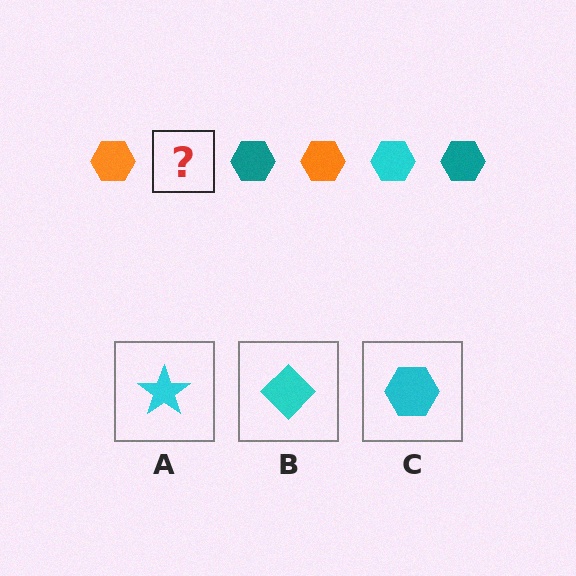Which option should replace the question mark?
Option C.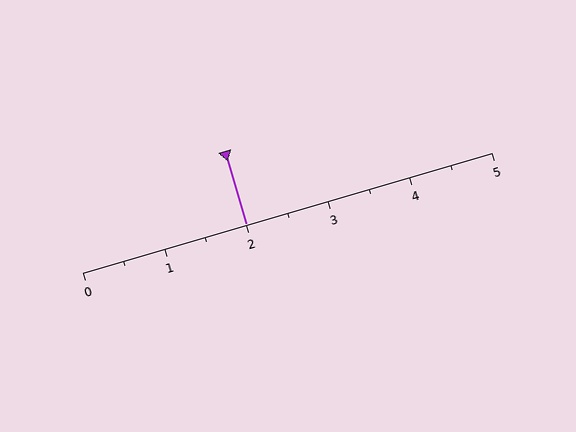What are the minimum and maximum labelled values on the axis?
The axis runs from 0 to 5.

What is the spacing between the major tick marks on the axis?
The major ticks are spaced 1 apart.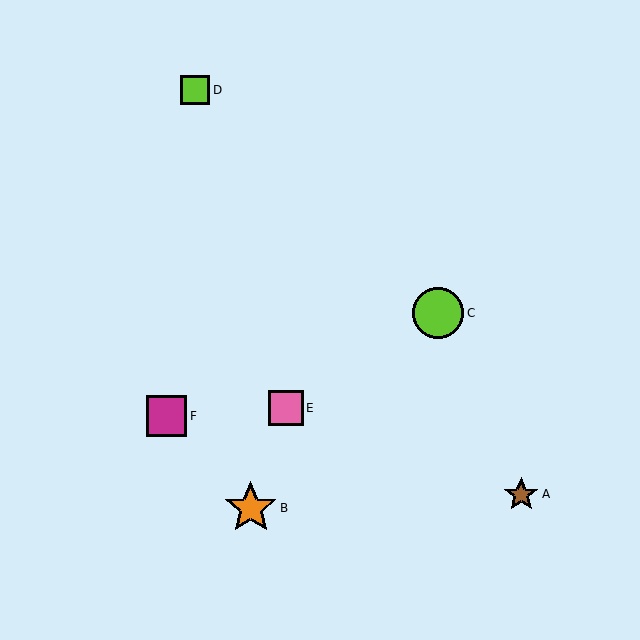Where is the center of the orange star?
The center of the orange star is at (251, 508).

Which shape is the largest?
The orange star (labeled B) is the largest.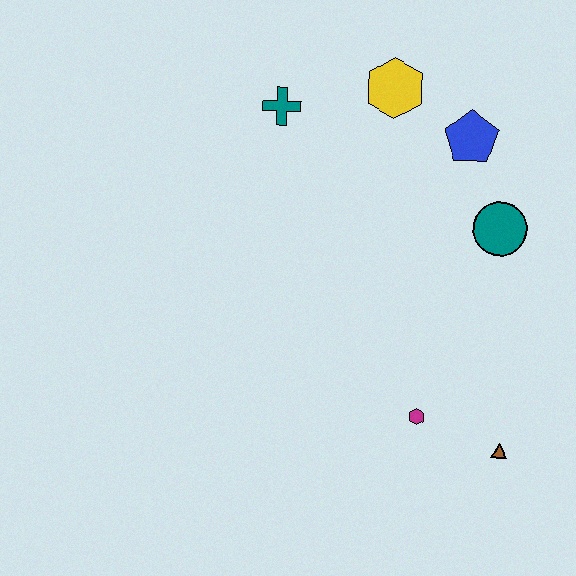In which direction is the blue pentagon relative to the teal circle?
The blue pentagon is above the teal circle.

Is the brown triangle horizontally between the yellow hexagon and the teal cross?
No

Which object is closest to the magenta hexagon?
The brown triangle is closest to the magenta hexagon.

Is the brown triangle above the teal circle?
No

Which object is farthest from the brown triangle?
The teal cross is farthest from the brown triangle.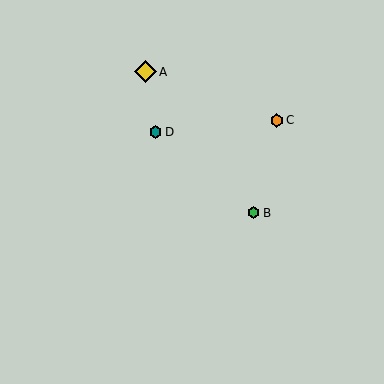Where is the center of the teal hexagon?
The center of the teal hexagon is at (156, 132).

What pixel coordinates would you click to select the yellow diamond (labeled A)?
Click at (145, 72) to select the yellow diamond A.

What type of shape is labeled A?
Shape A is a yellow diamond.